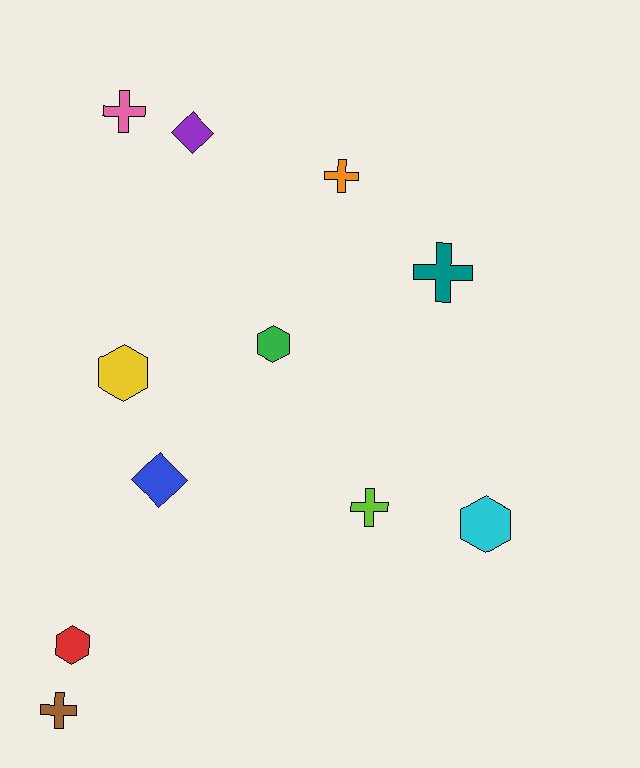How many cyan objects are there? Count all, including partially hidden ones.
There is 1 cyan object.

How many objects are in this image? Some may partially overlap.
There are 11 objects.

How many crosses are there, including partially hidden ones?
There are 5 crosses.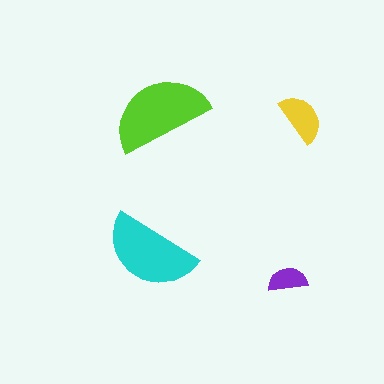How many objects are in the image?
There are 4 objects in the image.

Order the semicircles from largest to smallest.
the lime one, the cyan one, the yellow one, the purple one.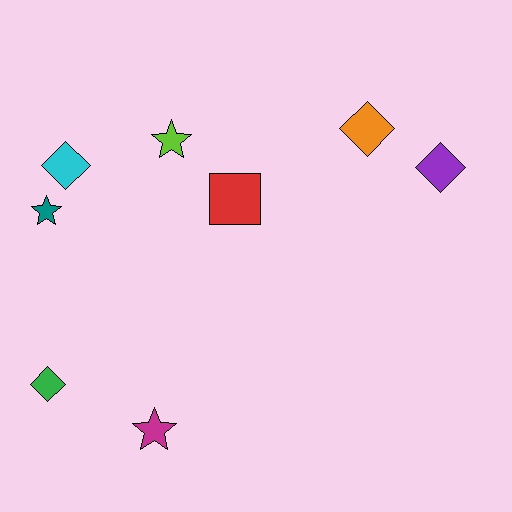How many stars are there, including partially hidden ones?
There are 3 stars.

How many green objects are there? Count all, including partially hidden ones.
There is 1 green object.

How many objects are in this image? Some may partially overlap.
There are 8 objects.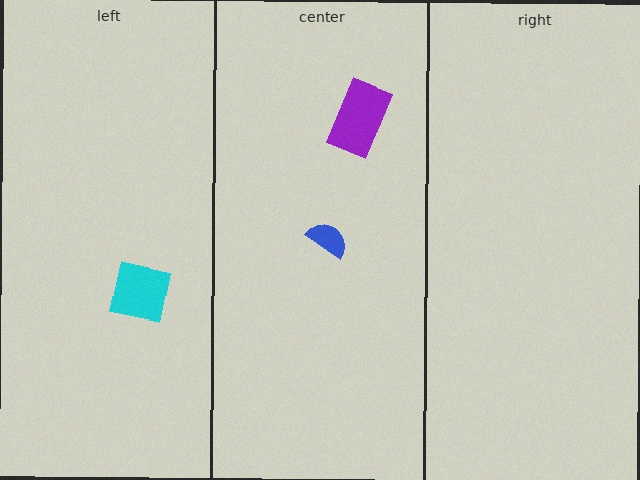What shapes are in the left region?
The cyan square.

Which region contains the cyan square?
The left region.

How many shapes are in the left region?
1.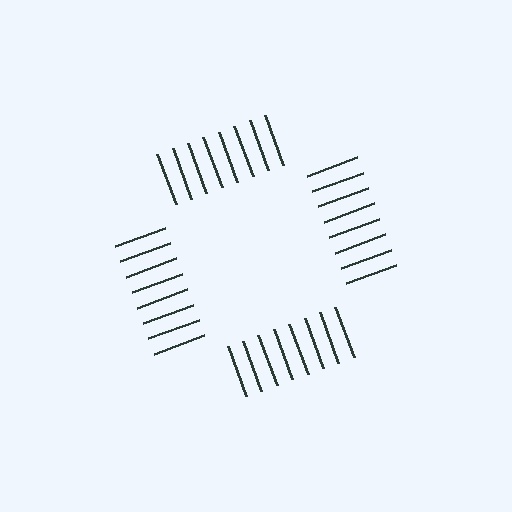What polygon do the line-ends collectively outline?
An illusory square — the line segments terminate on its edges but no continuous stroke is drawn.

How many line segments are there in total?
32 — 8 along each of the 4 edges.